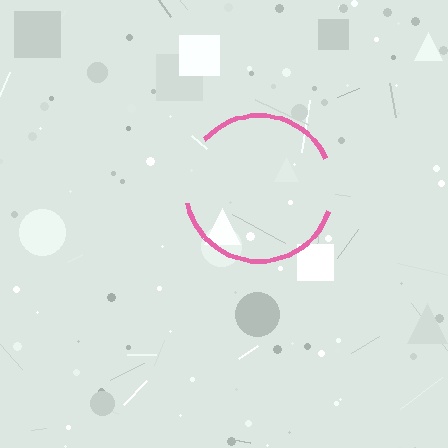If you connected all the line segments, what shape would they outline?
They would outline a circle.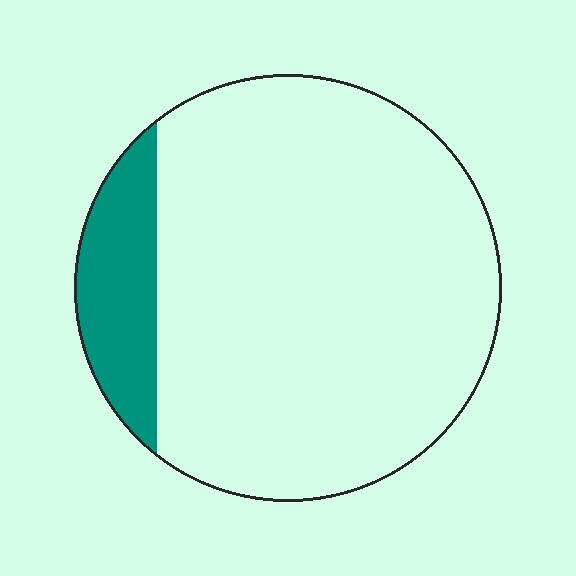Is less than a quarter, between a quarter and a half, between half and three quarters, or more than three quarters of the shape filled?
Less than a quarter.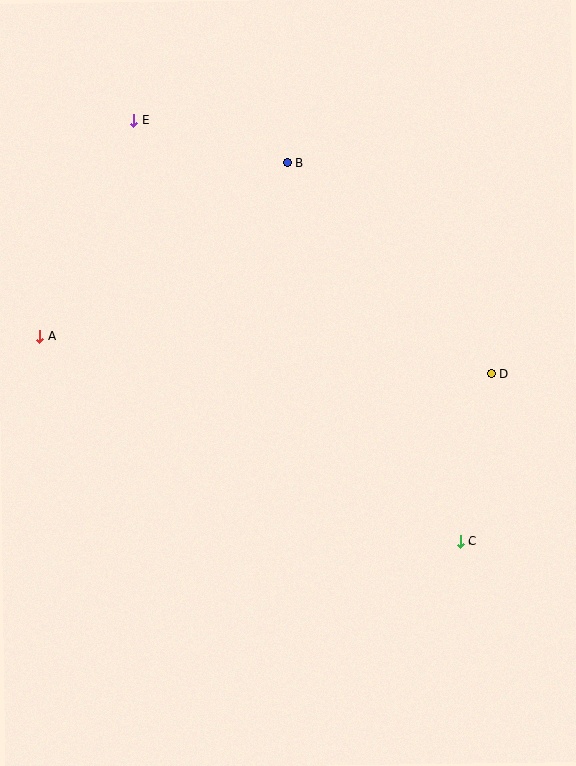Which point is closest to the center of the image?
Point D at (491, 374) is closest to the center.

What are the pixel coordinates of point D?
Point D is at (491, 374).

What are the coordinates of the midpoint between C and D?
The midpoint between C and D is at (476, 458).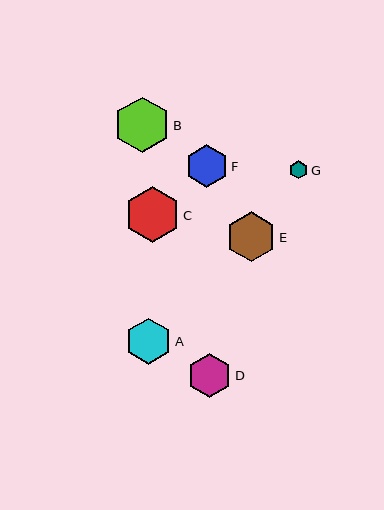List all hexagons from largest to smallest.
From largest to smallest: C, B, E, A, D, F, G.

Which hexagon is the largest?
Hexagon C is the largest with a size of approximately 56 pixels.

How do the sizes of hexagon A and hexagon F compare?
Hexagon A and hexagon F are approximately the same size.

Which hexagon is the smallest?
Hexagon G is the smallest with a size of approximately 18 pixels.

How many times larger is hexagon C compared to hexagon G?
Hexagon C is approximately 3.1 times the size of hexagon G.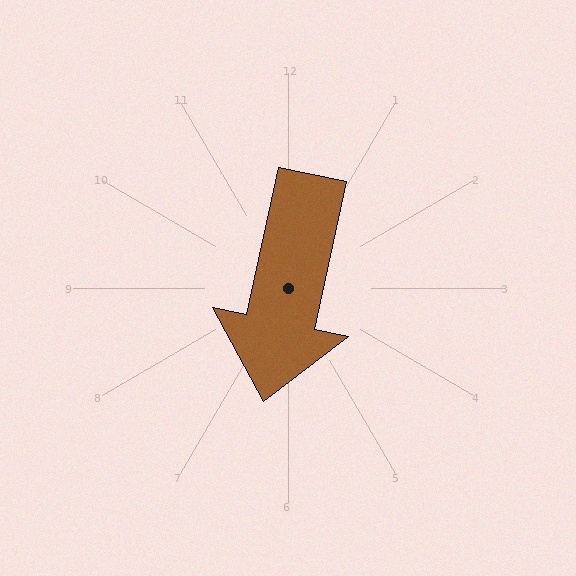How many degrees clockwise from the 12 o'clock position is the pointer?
Approximately 192 degrees.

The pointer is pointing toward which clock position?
Roughly 6 o'clock.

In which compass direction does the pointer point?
South.